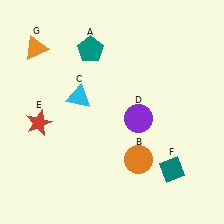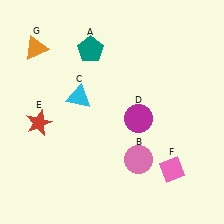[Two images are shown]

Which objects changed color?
B changed from orange to pink. D changed from purple to magenta. F changed from teal to pink.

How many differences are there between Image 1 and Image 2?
There are 3 differences between the two images.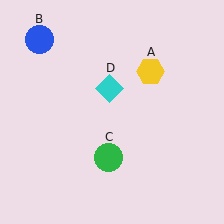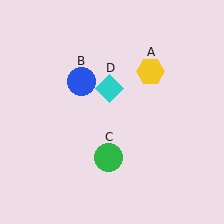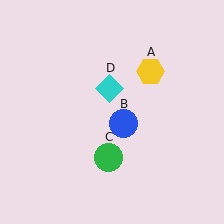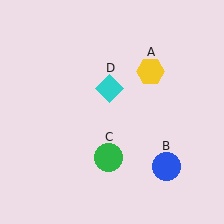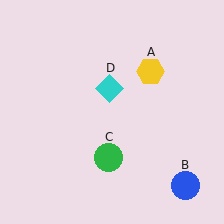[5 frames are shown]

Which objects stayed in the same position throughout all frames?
Yellow hexagon (object A) and green circle (object C) and cyan diamond (object D) remained stationary.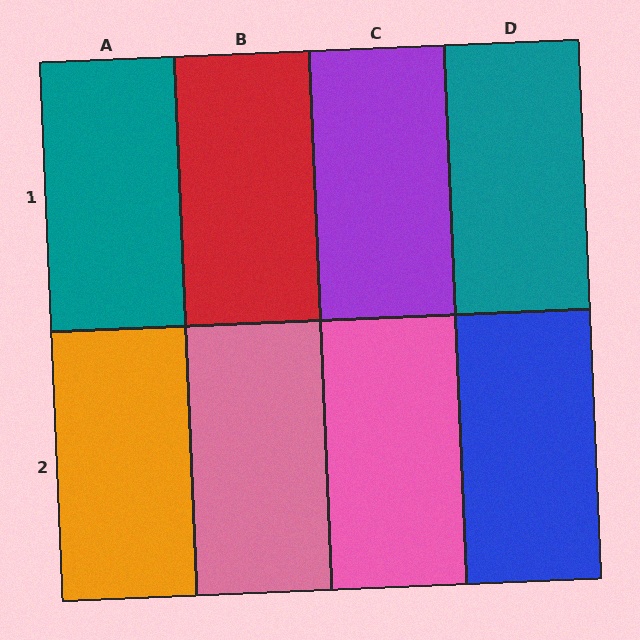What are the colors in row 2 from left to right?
Orange, pink, pink, blue.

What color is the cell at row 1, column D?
Teal.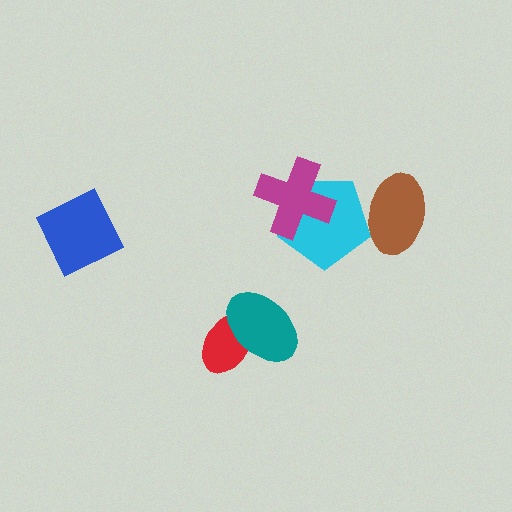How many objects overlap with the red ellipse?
1 object overlaps with the red ellipse.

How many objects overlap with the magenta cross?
1 object overlaps with the magenta cross.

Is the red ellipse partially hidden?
Yes, it is partially covered by another shape.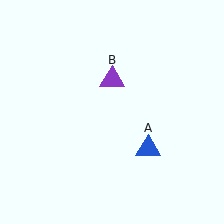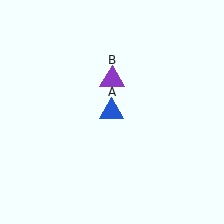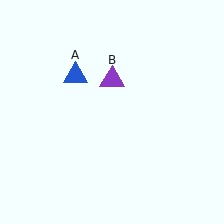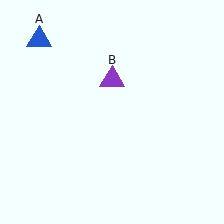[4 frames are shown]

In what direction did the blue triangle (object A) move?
The blue triangle (object A) moved up and to the left.